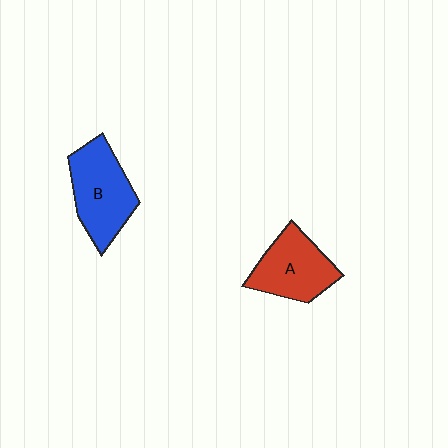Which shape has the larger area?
Shape B (blue).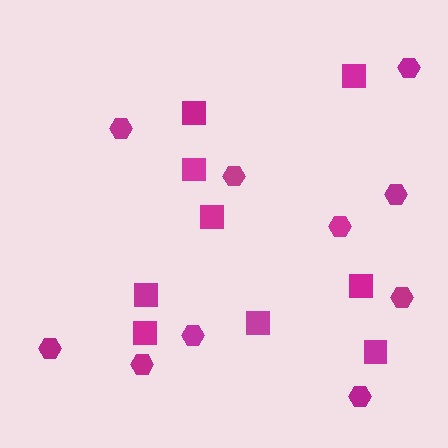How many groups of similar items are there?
There are 2 groups: one group of hexagons (10) and one group of squares (9).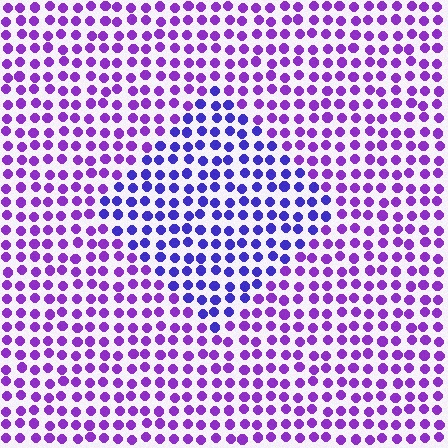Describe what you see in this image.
The image is filled with small purple elements in a uniform arrangement. A diamond-shaped region is visible where the elements are tinted to a slightly different hue, forming a subtle color boundary.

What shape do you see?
I see a diamond.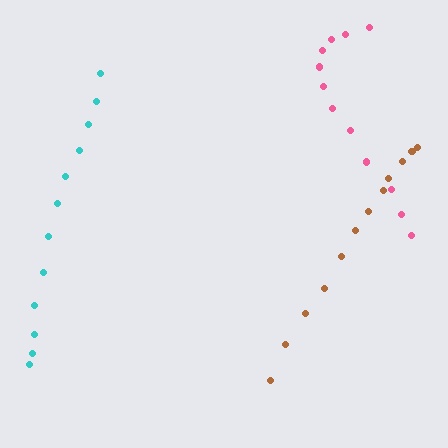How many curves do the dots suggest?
There are 3 distinct paths.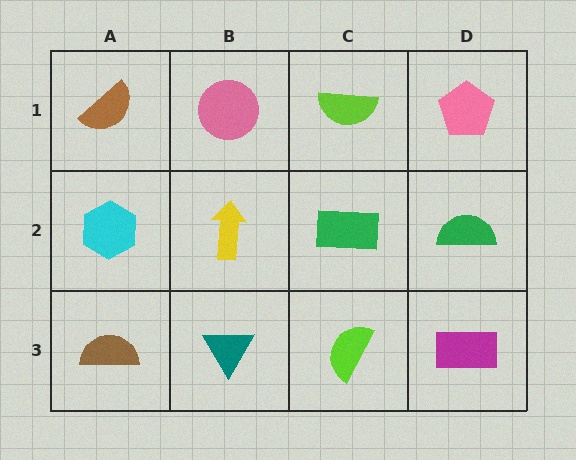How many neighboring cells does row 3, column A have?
2.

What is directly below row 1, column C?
A green rectangle.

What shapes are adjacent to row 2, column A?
A brown semicircle (row 1, column A), a brown semicircle (row 3, column A), a yellow arrow (row 2, column B).